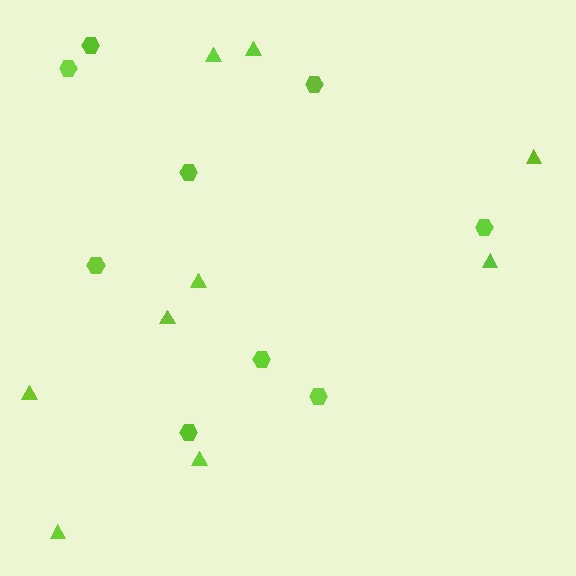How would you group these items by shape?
There are 2 groups: one group of triangles (9) and one group of hexagons (9).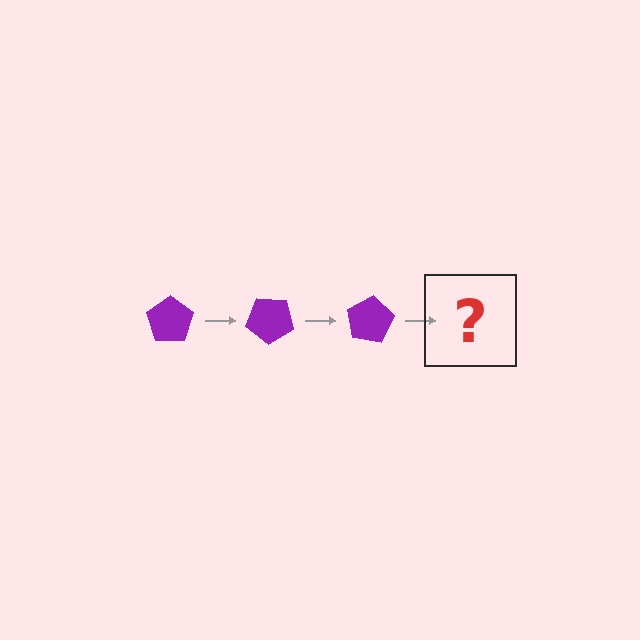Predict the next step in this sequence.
The next step is a purple pentagon rotated 120 degrees.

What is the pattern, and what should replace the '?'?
The pattern is that the pentagon rotates 40 degrees each step. The '?' should be a purple pentagon rotated 120 degrees.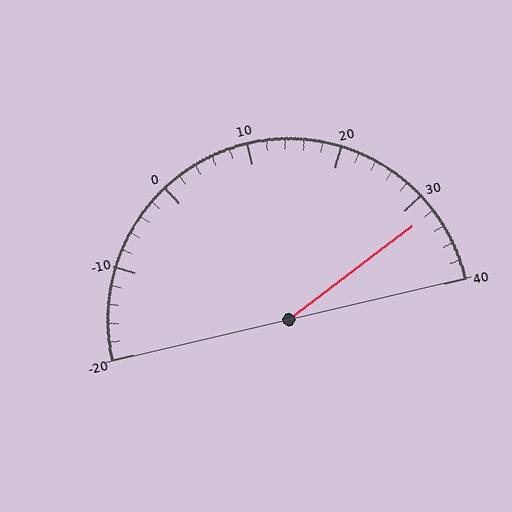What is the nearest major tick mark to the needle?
The nearest major tick mark is 30.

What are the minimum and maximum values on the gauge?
The gauge ranges from -20 to 40.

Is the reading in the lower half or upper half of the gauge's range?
The reading is in the upper half of the range (-20 to 40).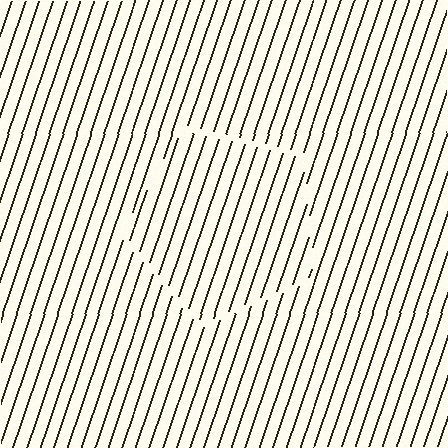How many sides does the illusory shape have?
5 sides — the line-ends trace a pentagon.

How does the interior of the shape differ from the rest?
The interior of the shape contains the same grating, shifted by half a period — the contour is defined by the phase discontinuity where line-ends from the inner and outer gratings abut.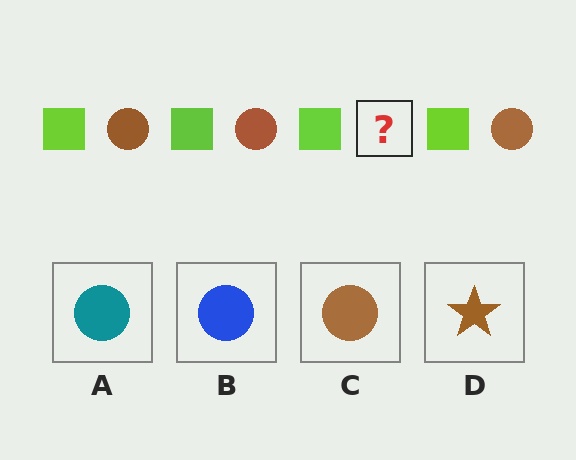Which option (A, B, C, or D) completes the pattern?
C.